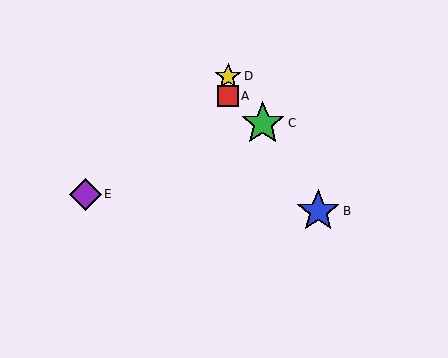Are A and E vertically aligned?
No, A is at x≈228 and E is at x≈85.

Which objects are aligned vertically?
Objects A, D are aligned vertically.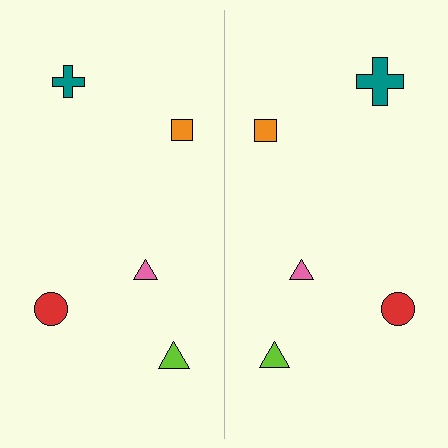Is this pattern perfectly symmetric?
No, the pattern is not perfectly symmetric. The teal cross on the right side has a different size than its mirror counterpart.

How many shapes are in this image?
There are 10 shapes in this image.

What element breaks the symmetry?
The teal cross on the right side has a different size than its mirror counterpart.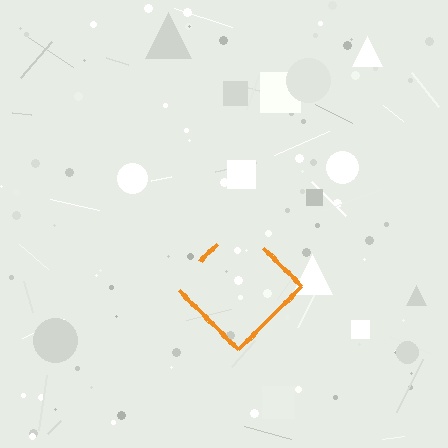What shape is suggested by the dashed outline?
The dashed outline suggests a diamond.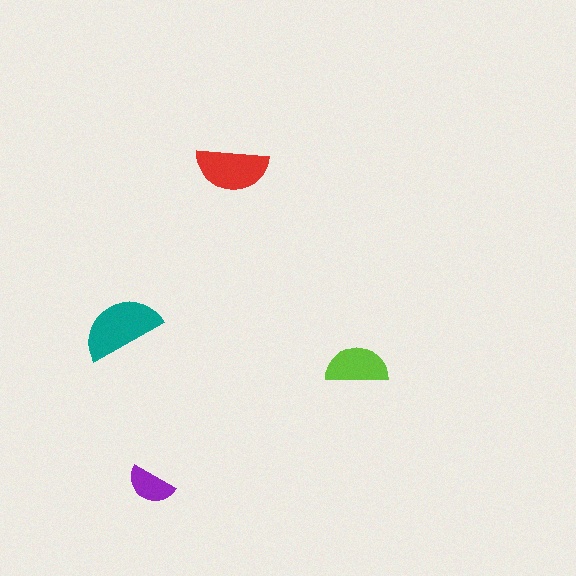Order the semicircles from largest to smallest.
the teal one, the red one, the lime one, the purple one.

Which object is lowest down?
The purple semicircle is bottommost.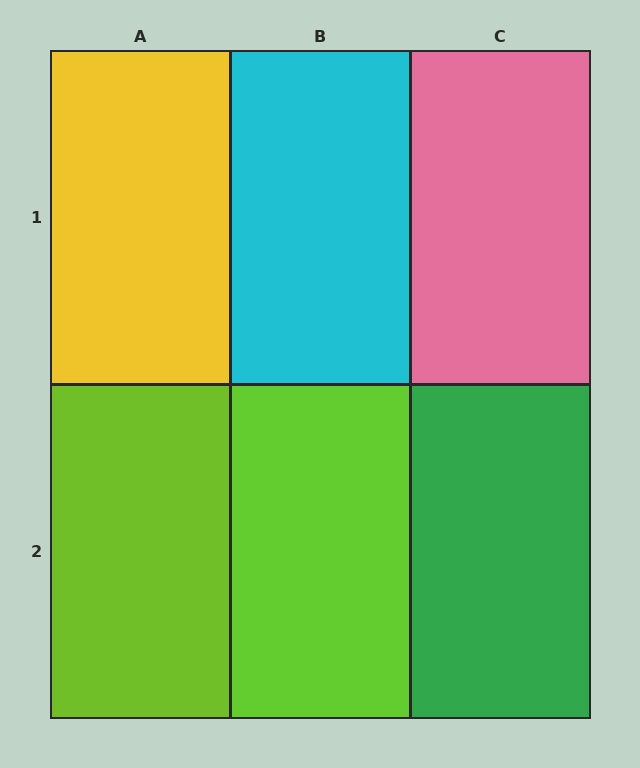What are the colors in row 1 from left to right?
Yellow, cyan, pink.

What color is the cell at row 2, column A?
Lime.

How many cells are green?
1 cell is green.